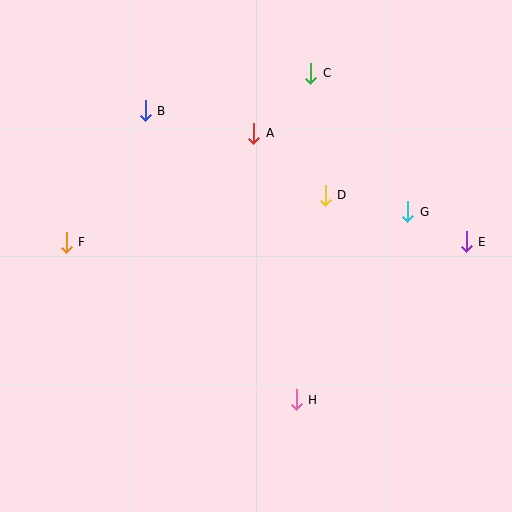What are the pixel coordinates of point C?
Point C is at (311, 73).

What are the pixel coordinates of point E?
Point E is at (466, 242).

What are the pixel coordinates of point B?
Point B is at (145, 111).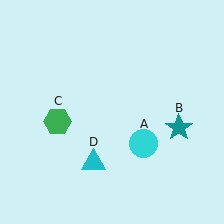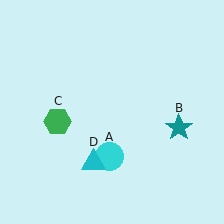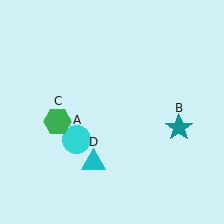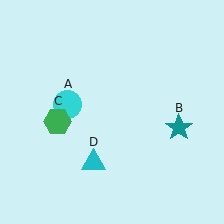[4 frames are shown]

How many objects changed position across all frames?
1 object changed position: cyan circle (object A).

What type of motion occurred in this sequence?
The cyan circle (object A) rotated clockwise around the center of the scene.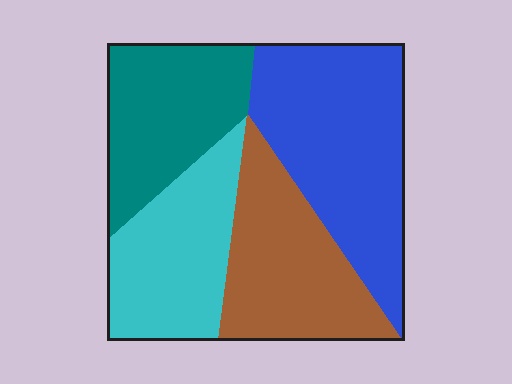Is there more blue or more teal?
Blue.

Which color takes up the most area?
Blue, at roughly 35%.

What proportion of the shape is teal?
Teal takes up about one fifth (1/5) of the shape.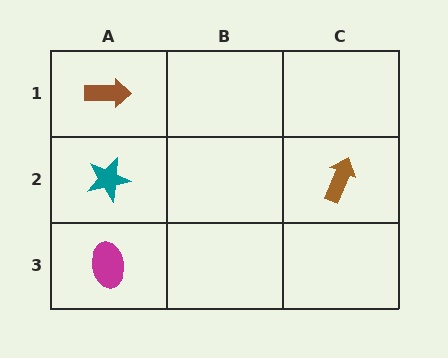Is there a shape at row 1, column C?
No, that cell is empty.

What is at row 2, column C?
A brown arrow.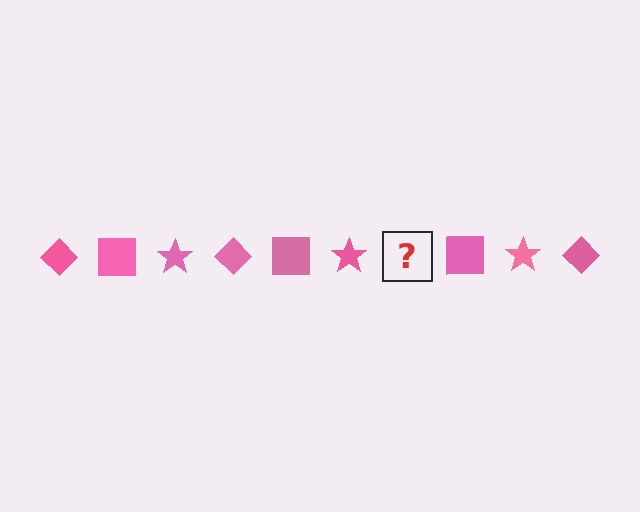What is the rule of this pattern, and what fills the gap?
The rule is that the pattern cycles through diamond, square, star shapes in pink. The gap should be filled with a pink diamond.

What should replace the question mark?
The question mark should be replaced with a pink diamond.